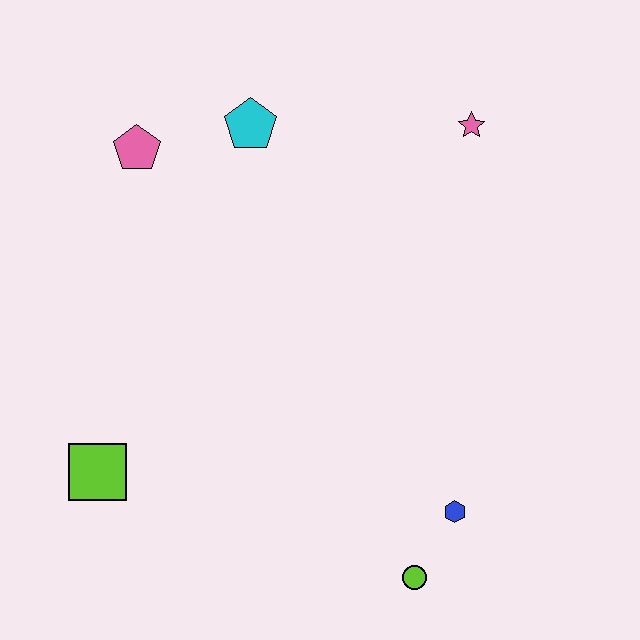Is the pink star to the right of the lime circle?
Yes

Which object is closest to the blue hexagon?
The lime circle is closest to the blue hexagon.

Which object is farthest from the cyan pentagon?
The lime circle is farthest from the cyan pentagon.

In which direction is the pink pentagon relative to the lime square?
The pink pentagon is above the lime square.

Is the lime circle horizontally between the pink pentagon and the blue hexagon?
Yes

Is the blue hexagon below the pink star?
Yes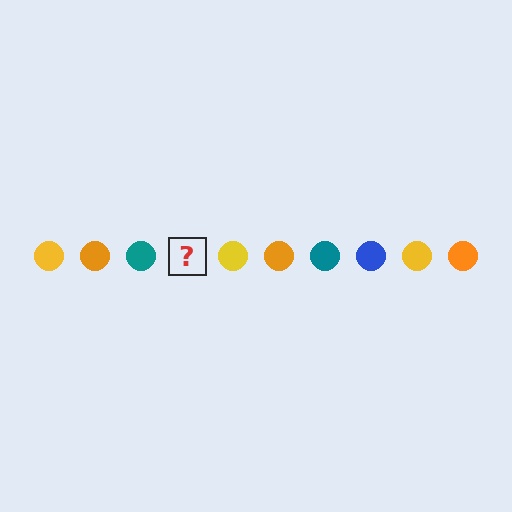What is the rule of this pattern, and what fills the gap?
The rule is that the pattern cycles through yellow, orange, teal, blue circles. The gap should be filled with a blue circle.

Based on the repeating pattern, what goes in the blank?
The blank should be a blue circle.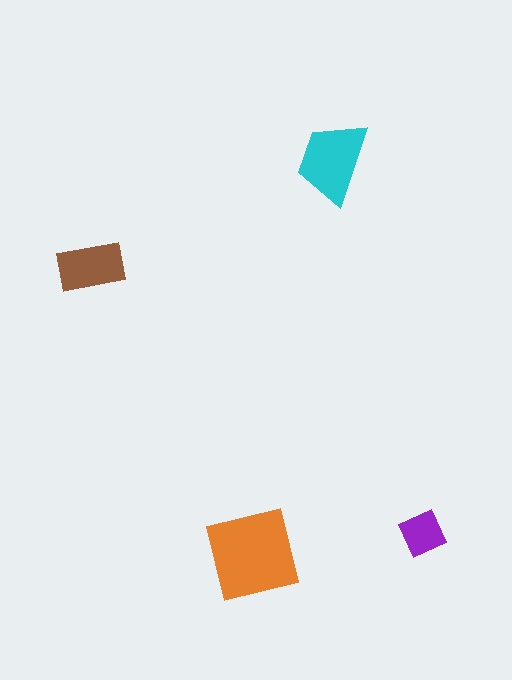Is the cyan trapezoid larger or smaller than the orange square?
Smaller.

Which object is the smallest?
The purple square.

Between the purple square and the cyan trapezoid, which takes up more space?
The cyan trapezoid.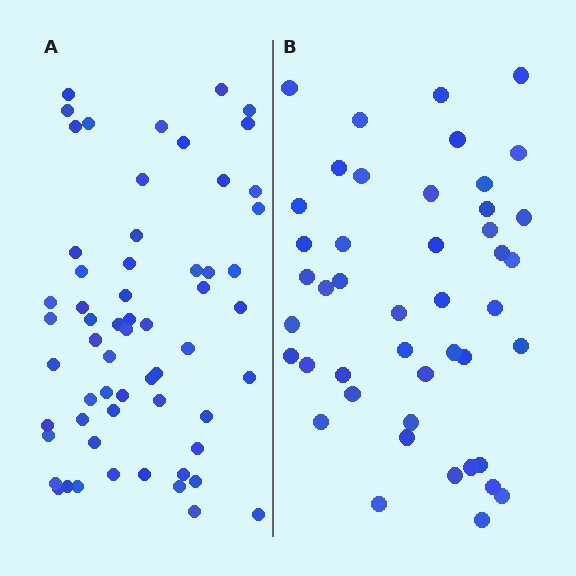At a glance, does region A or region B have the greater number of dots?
Region A (the left region) has more dots.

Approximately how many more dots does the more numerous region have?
Region A has approximately 15 more dots than region B.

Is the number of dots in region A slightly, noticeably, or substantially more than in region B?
Region A has noticeably more, but not dramatically so. The ratio is roughly 1.3 to 1.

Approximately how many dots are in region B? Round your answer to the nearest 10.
About 40 dots. (The exact count is 45, which rounds to 40.)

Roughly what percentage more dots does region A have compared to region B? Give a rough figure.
About 35% more.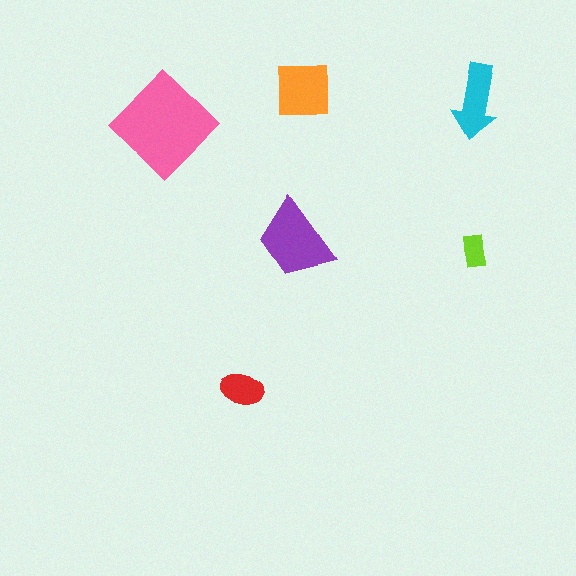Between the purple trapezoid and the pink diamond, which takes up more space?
The pink diamond.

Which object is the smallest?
The lime rectangle.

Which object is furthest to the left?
The pink diamond is leftmost.